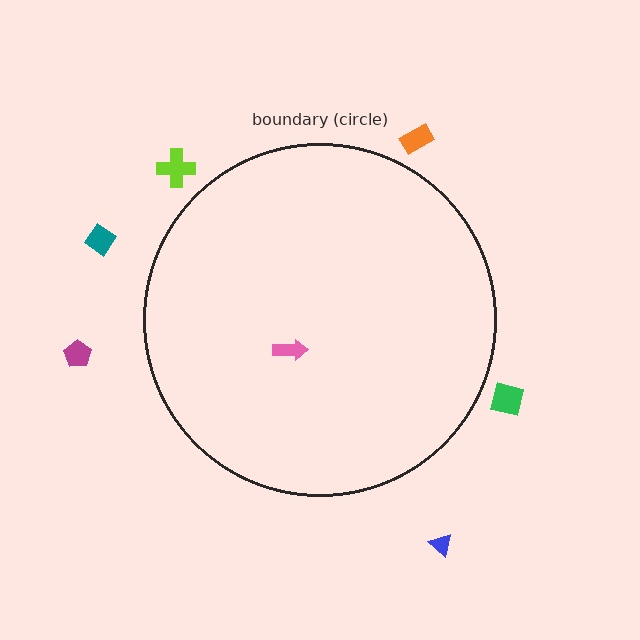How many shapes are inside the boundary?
1 inside, 6 outside.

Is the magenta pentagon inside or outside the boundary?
Outside.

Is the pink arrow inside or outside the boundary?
Inside.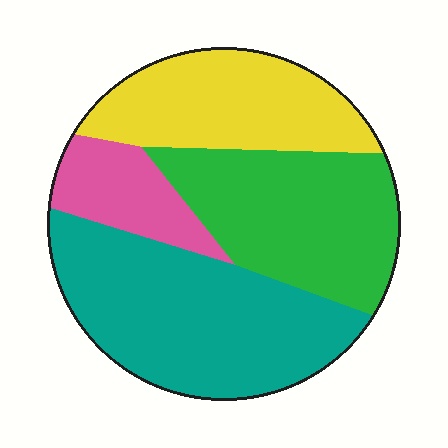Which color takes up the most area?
Teal, at roughly 35%.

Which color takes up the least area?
Pink, at roughly 10%.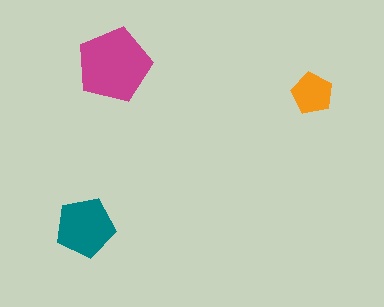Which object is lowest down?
The teal pentagon is bottommost.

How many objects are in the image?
There are 3 objects in the image.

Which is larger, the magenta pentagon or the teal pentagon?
The magenta one.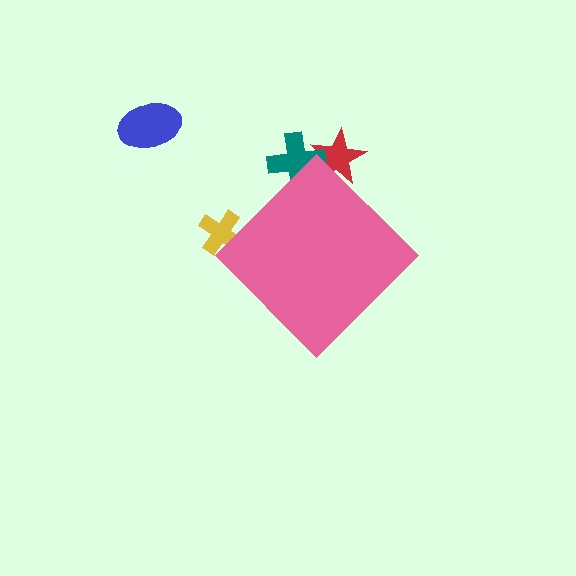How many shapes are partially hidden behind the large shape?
3 shapes are partially hidden.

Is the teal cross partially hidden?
Yes, the teal cross is partially hidden behind the pink diamond.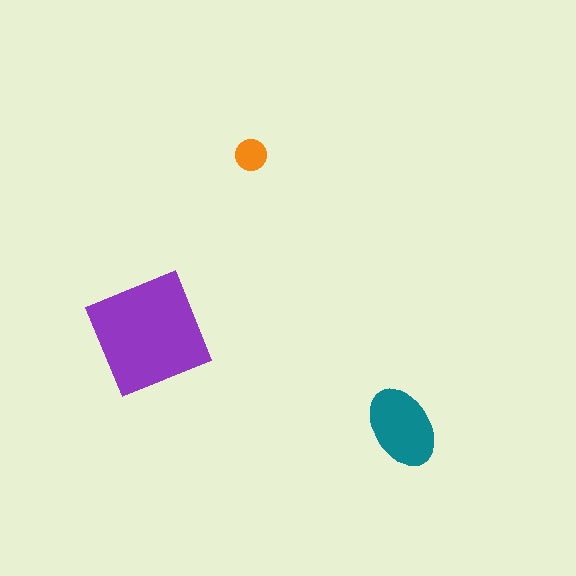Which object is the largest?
The purple square.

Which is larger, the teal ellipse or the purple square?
The purple square.